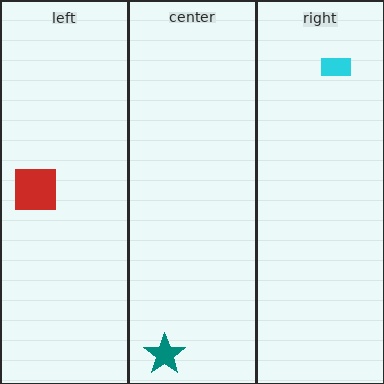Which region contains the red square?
The left region.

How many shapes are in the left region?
1.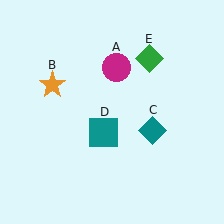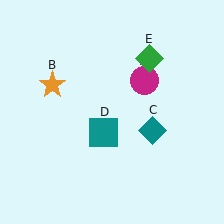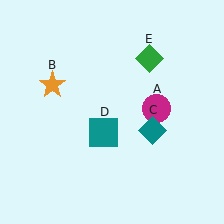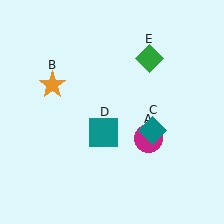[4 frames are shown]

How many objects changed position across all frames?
1 object changed position: magenta circle (object A).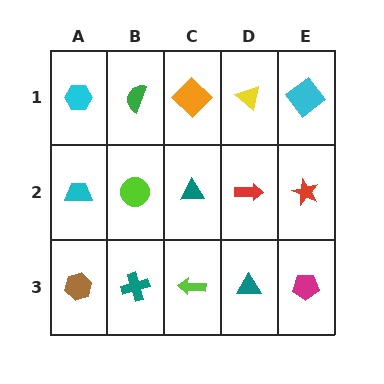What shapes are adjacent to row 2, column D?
A yellow triangle (row 1, column D), a teal triangle (row 3, column D), a teal triangle (row 2, column C), a red star (row 2, column E).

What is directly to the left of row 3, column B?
A brown hexagon.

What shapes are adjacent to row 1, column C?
A teal triangle (row 2, column C), a green semicircle (row 1, column B), a yellow triangle (row 1, column D).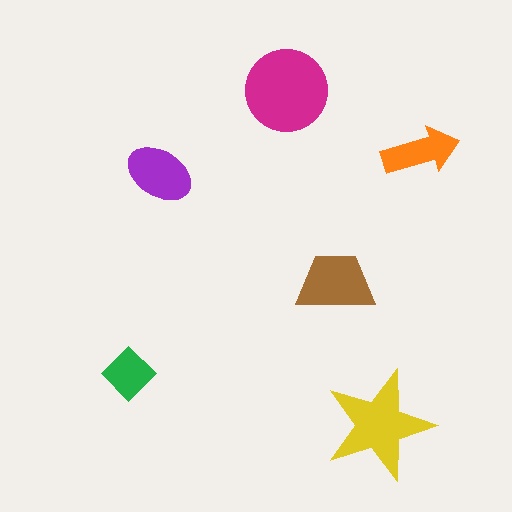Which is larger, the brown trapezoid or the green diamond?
The brown trapezoid.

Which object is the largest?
The magenta circle.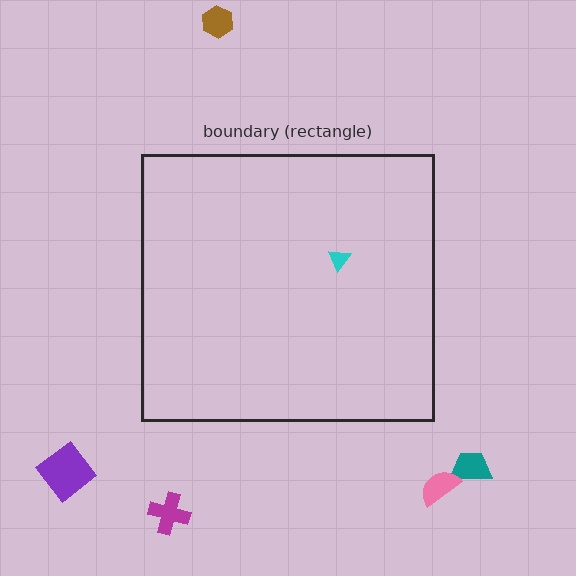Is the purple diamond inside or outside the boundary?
Outside.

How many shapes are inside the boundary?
1 inside, 5 outside.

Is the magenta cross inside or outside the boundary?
Outside.